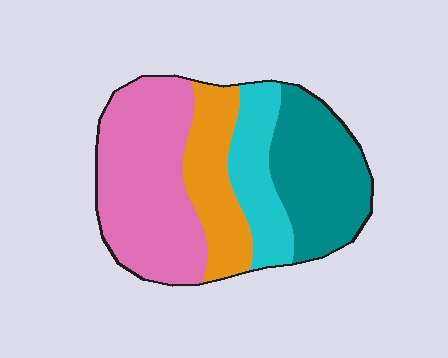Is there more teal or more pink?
Pink.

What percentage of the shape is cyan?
Cyan takes up about one sixth (1/6) of the shape.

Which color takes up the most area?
Pink, at roughly 40%.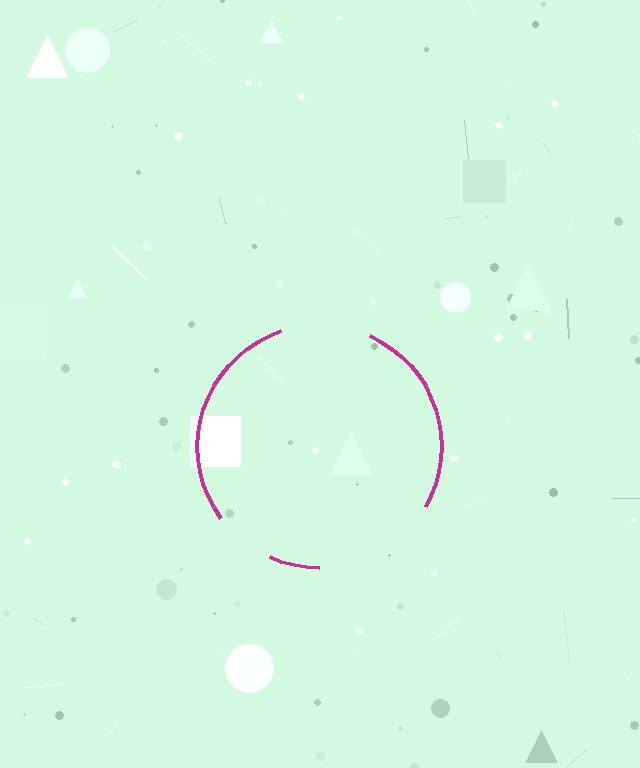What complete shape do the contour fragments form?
The contour fragments form a circle.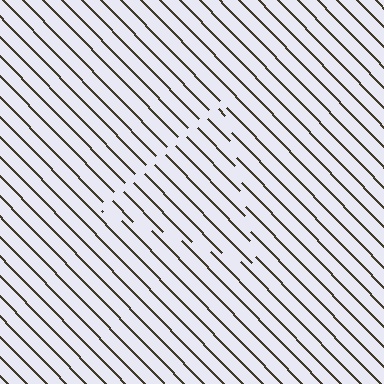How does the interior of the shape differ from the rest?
The interior of the shape contains the same grating, shifted by half a period — the contour is defined by the phase discontinuity where line-ends from the inner and outer gratings abut.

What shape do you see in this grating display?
An illusory triangle. The interior of the shape contains the same grating, shifted by half a period — the contour is defined by the phase discontinuity where line-ends from the inner and outer gratings abut.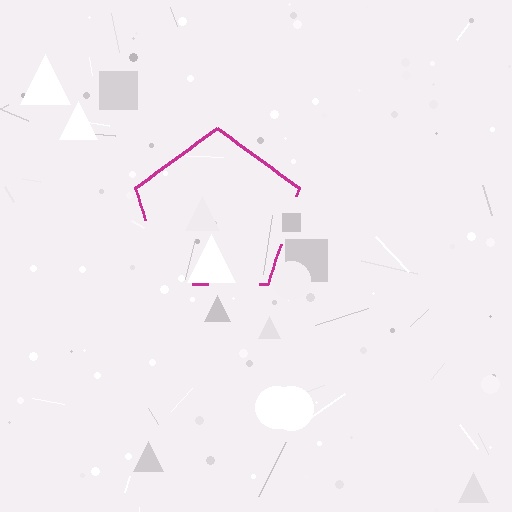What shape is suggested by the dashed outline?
The dashed outline suggests a pentagon.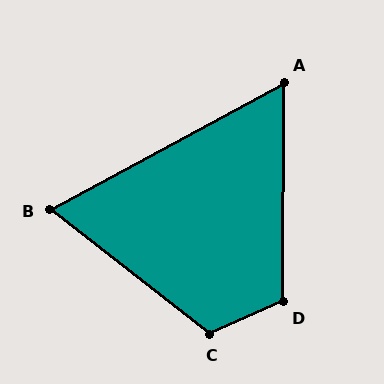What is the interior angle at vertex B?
Approximately 66 degrees (acute).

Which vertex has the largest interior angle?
C, at approximately 119 degrees.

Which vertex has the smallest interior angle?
A, at approximately 61 degrees.